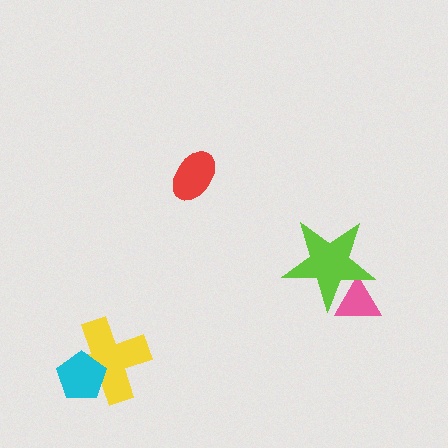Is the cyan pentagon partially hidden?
No, no other shape covers it.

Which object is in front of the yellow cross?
The cyan pentagon is in front of the yellow cross.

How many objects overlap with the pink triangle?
1 object overlaps with the pink triangle.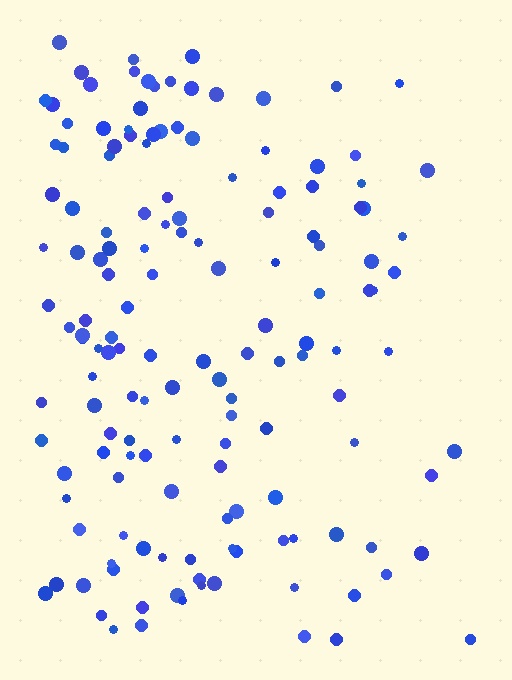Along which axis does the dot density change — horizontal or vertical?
Horizontal.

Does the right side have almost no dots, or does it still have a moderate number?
Still a moderate number, just noticeably fewer than the left.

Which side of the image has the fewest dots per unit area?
The right.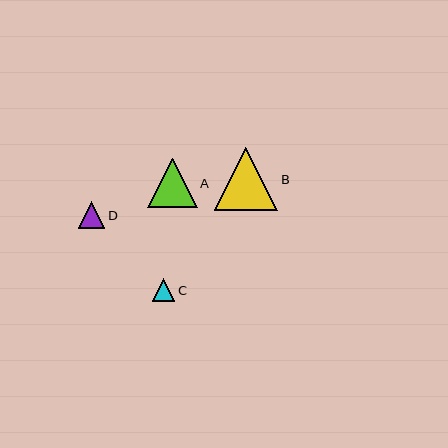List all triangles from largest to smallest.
From largest to smallest: B, A, D, C.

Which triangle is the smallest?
Triangle C is the smallest with a size of approximately 22 pixels.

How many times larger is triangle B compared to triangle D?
Triangle B is approximately 2.4 times the size of triangle D.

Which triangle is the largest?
Triangle B is the largest with a size of approximately 63 pixels.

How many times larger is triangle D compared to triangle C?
Triangle D is approximately 1.2 times the size of triangle C.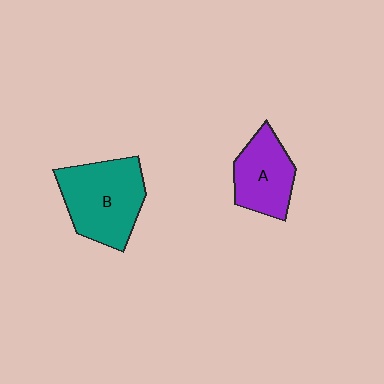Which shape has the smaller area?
Shape A (purple).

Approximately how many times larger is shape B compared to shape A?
Approximately 1.4 times.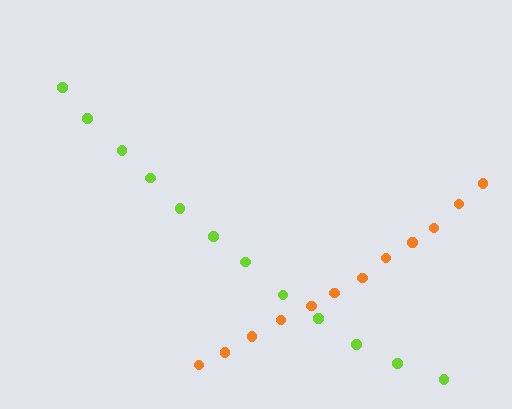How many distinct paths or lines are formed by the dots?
There are 2 distinct paths.